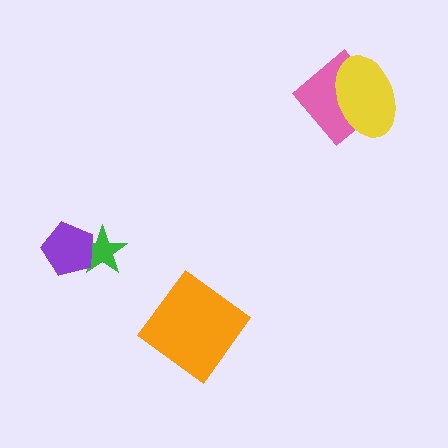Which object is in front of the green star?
The purple pentagon is in front of the green star.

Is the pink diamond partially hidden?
Yes, it is partially covered by another shape.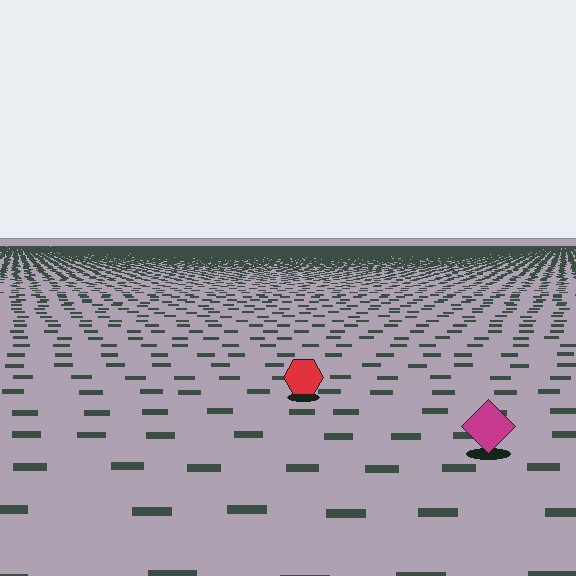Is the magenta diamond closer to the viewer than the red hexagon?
Yes. The magenta diamond is closer — you can tell from the texture gradient: the ground texture is coarser near it.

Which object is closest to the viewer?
The magenta diamond is closest. The texture marks near it are larger and more spread out.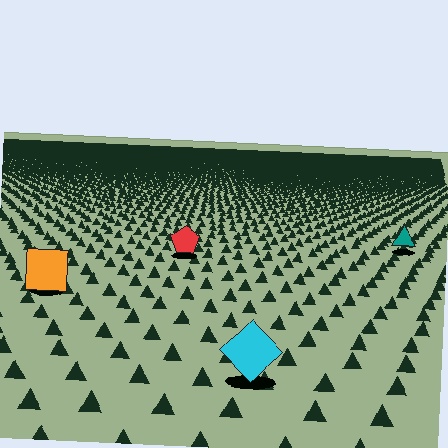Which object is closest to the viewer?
The cyan diamond is closest. The texture marks near it are larger and more spread out.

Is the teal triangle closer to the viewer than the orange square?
No. The orange square is closer — you can tell from the texture gradient: the ground texture is coarser near it.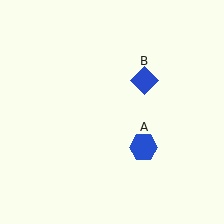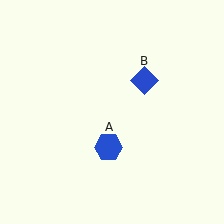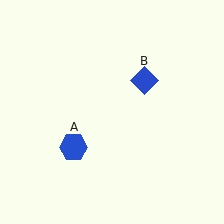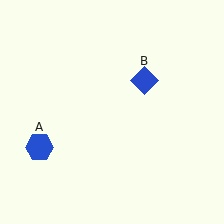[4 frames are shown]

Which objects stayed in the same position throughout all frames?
Blue diamond (object B) remained stationary.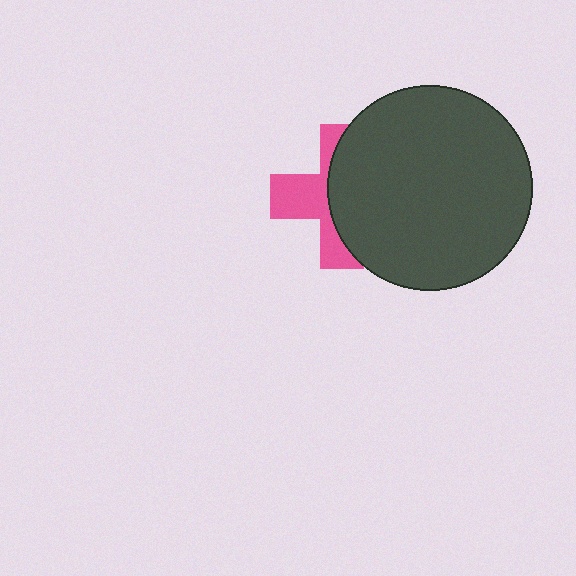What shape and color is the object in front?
The object in front is a dark gray circle.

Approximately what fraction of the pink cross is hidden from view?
Roughly 56% of the pink cross is hidden behind the dark gray circle.